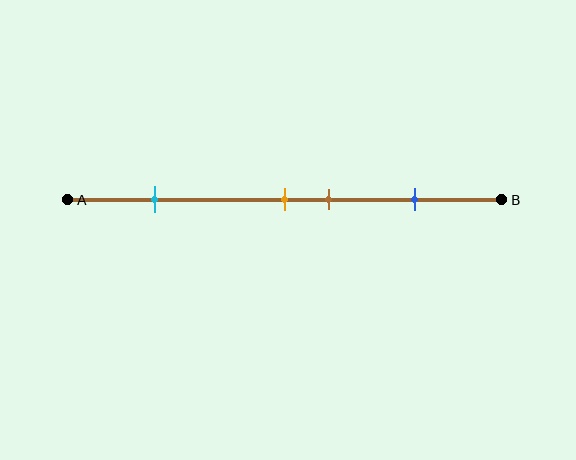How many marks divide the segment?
There are 4 marks dividing the segment.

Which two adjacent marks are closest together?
The orange and brown marks are the closest adjacent pair.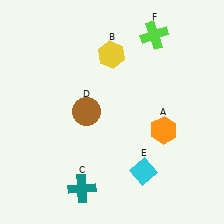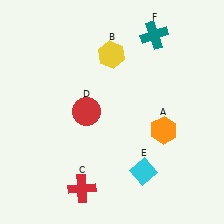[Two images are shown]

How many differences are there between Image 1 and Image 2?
There are 3 differences between the two images.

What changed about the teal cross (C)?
In Image 1, C is teal. In Image 2, it changed to red.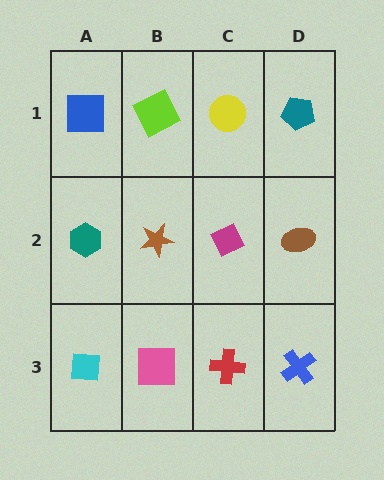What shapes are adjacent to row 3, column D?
A brown ellipse (row 2, column D), a red cross (row 3, column C).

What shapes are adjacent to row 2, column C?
A yellow circle (row 1, column C), a red cross (row 3, column C), a brown star (row 2, column B), a brown ellipse (row 2, column D).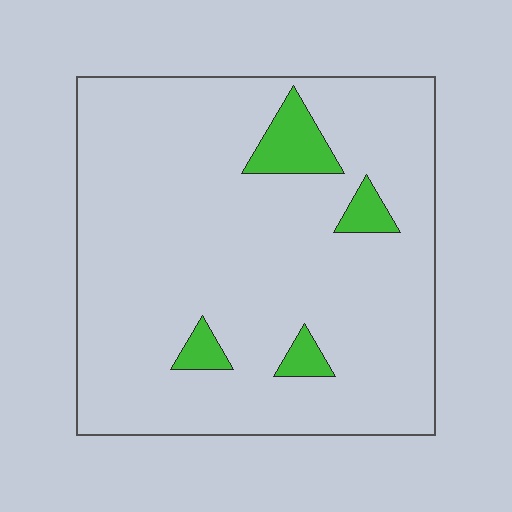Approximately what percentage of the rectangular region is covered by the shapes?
Approximately 10%.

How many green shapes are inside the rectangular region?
4.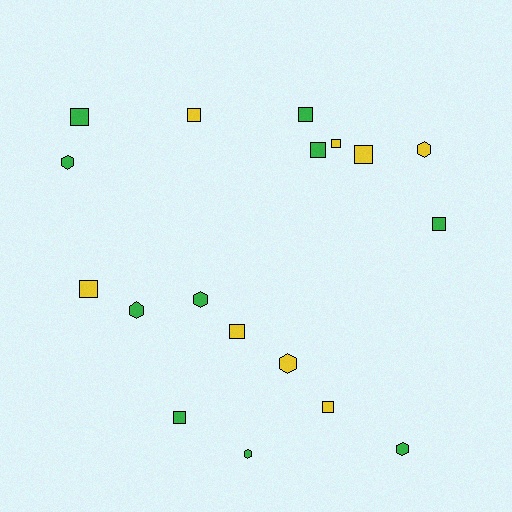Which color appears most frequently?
Green, with 10 objects.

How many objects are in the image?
There are 18 objects.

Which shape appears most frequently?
Square, with 11 objects.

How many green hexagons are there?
There are 5 green hexagons.